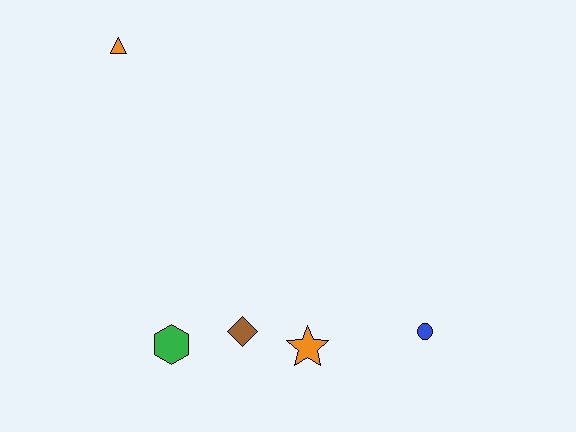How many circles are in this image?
There is 1 circle.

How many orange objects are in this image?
There are 2 orange objects.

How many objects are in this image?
There are 5 objects.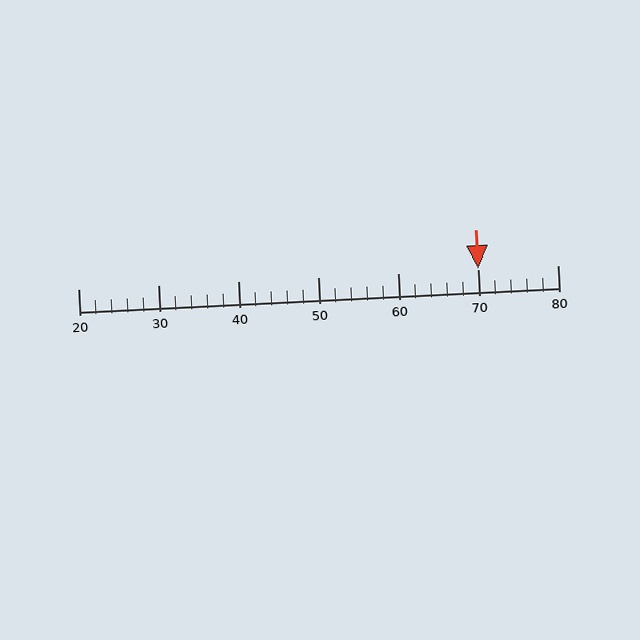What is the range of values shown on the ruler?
The ruler shows values from 20 to 80.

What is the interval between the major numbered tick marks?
The major tick marks are spaced 10 units apart.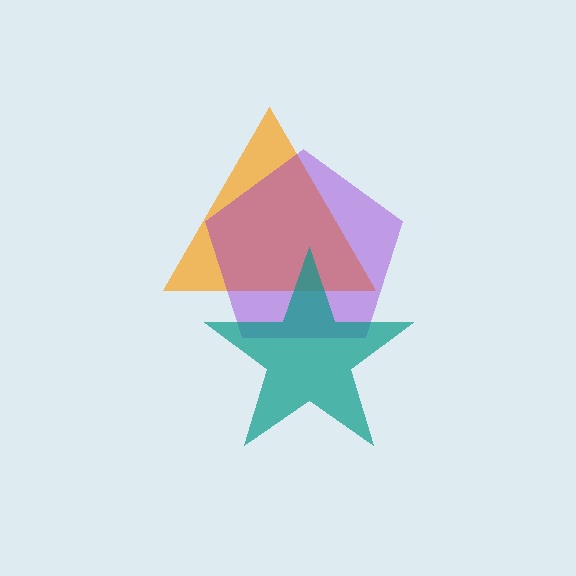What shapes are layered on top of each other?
The layered shapes are: an orange triangle, a purple pentagon, a teal star.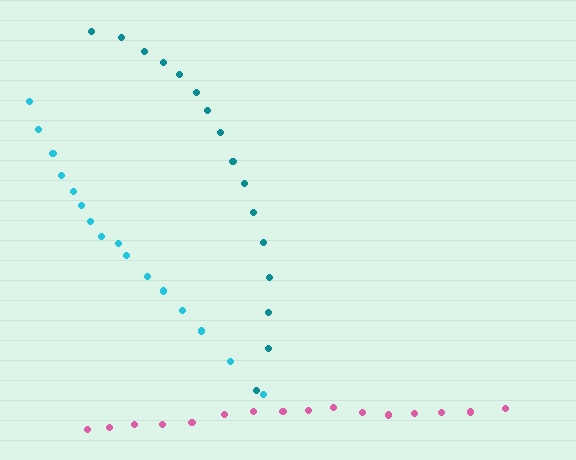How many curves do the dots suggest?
There are 3 distinct paths.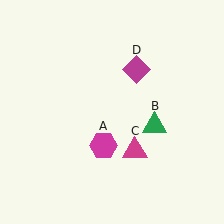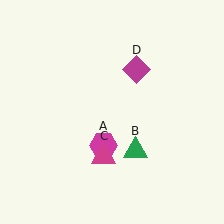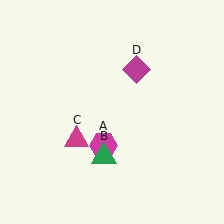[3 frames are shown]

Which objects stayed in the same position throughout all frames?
Magenta hexagon (object A) and magenta diamond (object D) remained stationary.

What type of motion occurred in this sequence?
The green triangle (object B), magenta triangle (object C) rotated clockwise around the center of the scene.